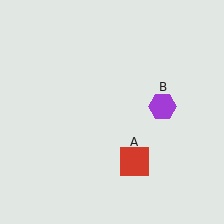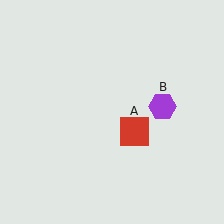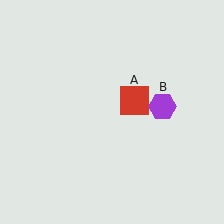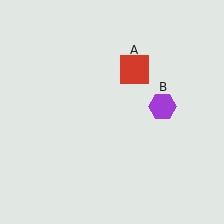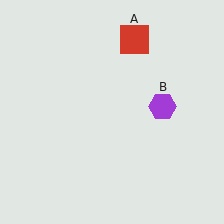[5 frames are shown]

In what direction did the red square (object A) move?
The red square (object A) moved up.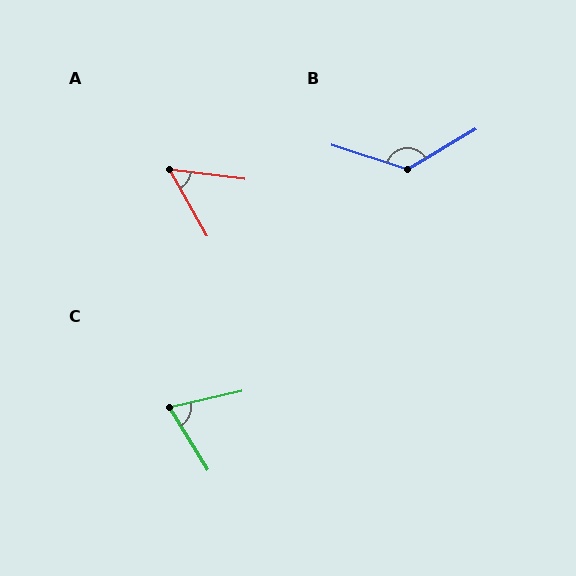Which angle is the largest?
B, at approximately 131 degrees.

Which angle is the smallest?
A, at approximately 54 degrees.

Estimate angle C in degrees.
Approximately 71 degrees.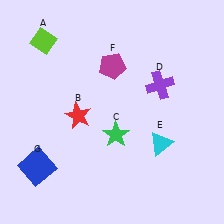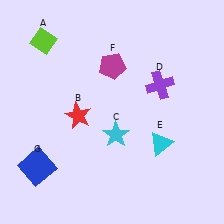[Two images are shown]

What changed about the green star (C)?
In Image 1, C is green. In Image 2, it changed to cyan.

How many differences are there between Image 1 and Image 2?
There is 1 difference between the two images.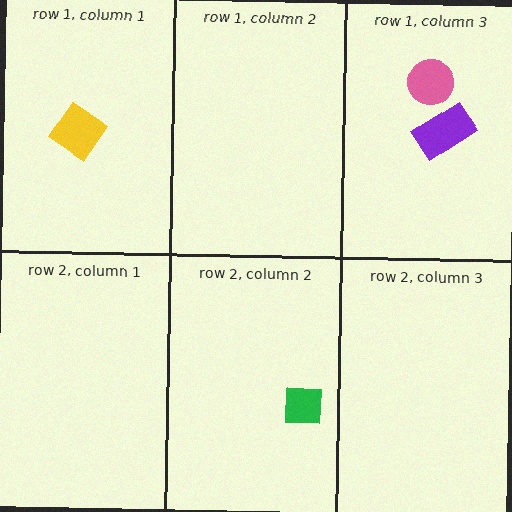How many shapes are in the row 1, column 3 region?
2.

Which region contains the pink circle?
The row 1, column 3 region.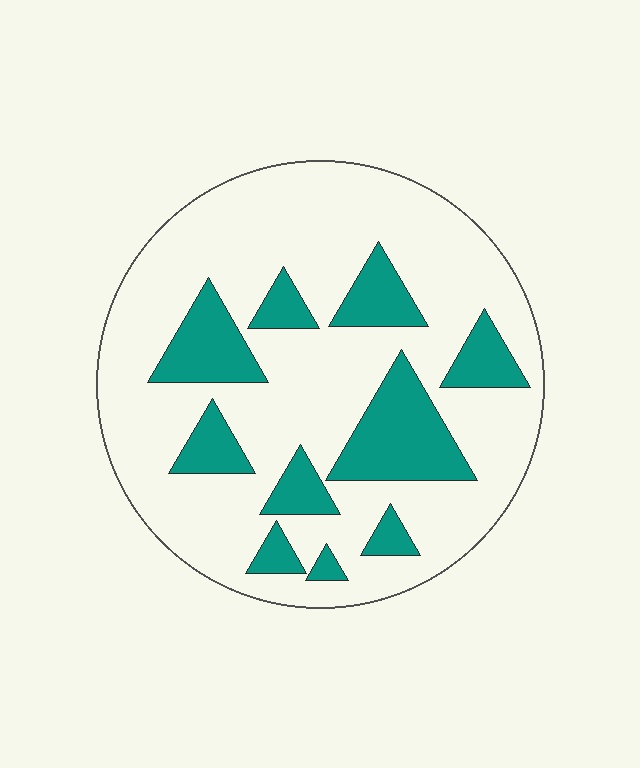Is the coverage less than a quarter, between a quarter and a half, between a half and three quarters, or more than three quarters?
Less than a quarter.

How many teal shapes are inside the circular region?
10.